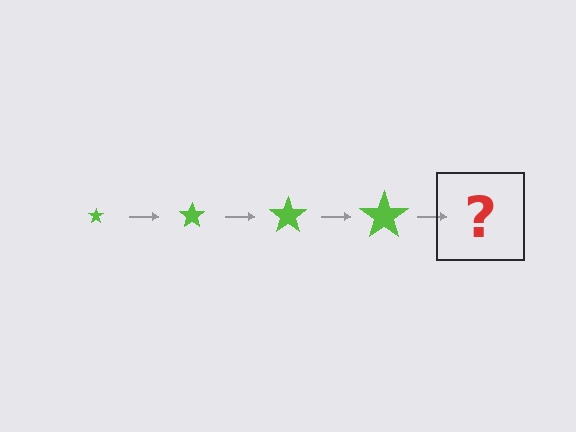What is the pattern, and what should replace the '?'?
The pattern is that the star gets progressively larger each step. The '?' should be a lime star, larger than the previous one.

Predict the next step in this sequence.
The next step is a lime star, larger than the previous one.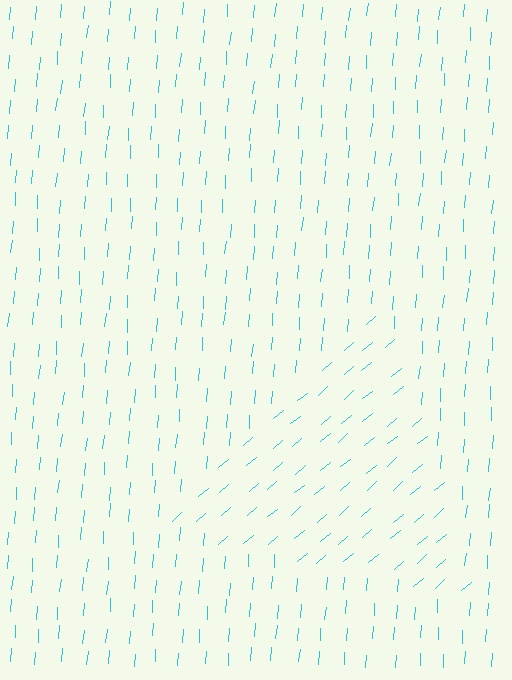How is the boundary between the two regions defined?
The boundary is defined purely by a change in line orientation (approximately 45 degrees difference). All lines are the same color and thickness.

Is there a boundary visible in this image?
Yes, there is a texture boundary formed by a change in line orientation.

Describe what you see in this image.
The image is filled with small cyan line segments. A triangle region in the image has lines oriented differently from the surrounding lines, creating a visible texture boundary.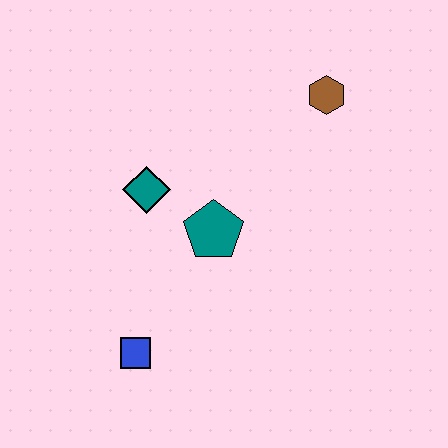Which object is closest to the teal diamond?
The teal pentagon is closest to the teal diamond.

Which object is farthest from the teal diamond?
The brown hexagon is farthest from the teal diamond.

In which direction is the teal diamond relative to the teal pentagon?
The teal diamond is to the left of the teal pentagon.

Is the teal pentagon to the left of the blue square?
No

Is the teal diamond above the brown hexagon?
No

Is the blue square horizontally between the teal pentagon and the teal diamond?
No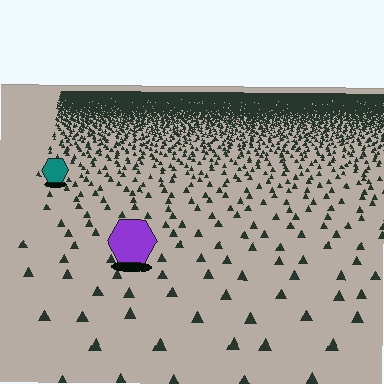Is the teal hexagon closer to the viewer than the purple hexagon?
No. The purple hexagon is closer — you can tell from the texture gradient: the ground texture is coarser near it.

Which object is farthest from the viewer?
The teal hexagon is farthest from the viewer. It appears smaller and the ground texture around it is denser.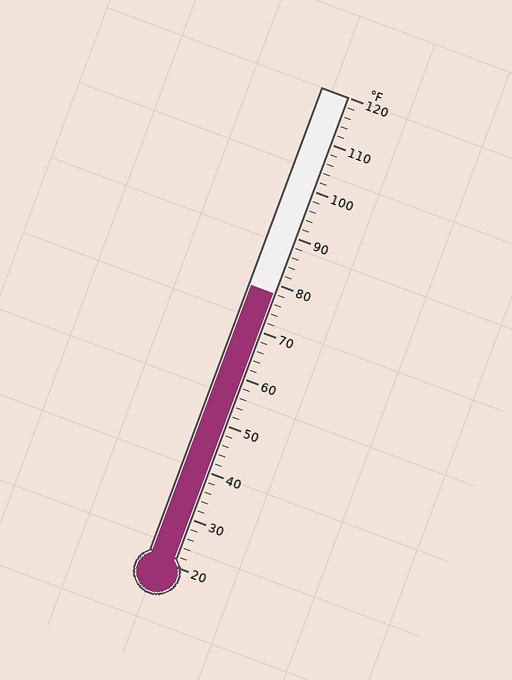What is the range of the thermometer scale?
The thermometer scale ranges from 20°F to 120°F.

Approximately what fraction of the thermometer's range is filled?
The thermometer is filled to approximately 60% of its range.